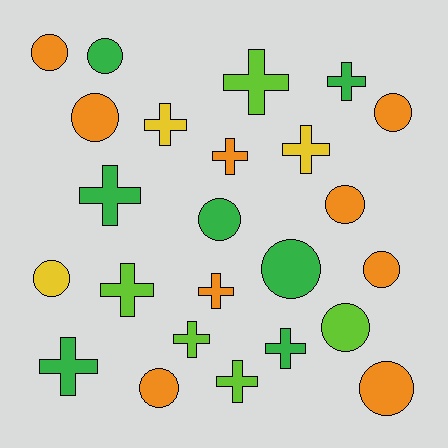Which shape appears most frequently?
Cross, with 12 objects.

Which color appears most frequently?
Orange, with 9 objects.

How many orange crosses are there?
There are 2 orange crosses.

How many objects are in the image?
There are 24 objects.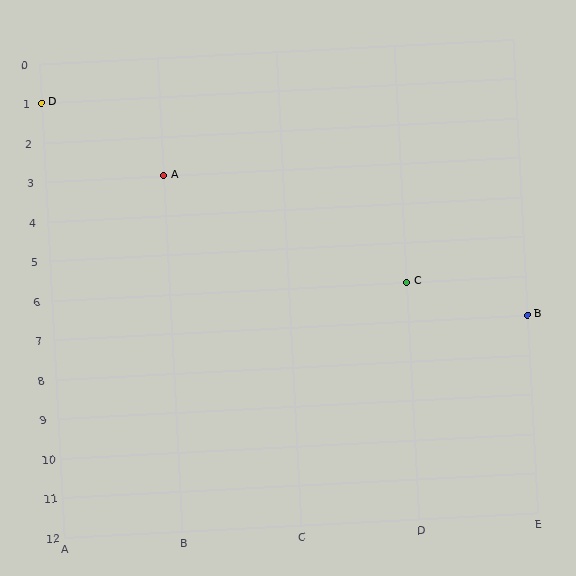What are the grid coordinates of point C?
Point C is at grid coordinates (D, 6).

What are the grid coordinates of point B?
Point B is at grid coordinates (E, 7).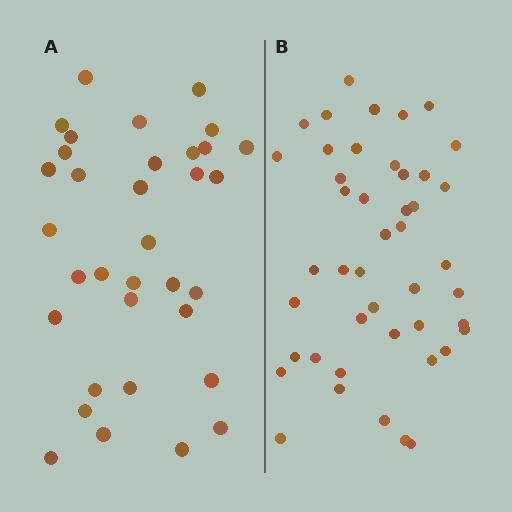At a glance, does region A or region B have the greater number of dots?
Region B (the right region) has more dots.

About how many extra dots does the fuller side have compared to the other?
Region B has roughly 12 or so more dots than region A.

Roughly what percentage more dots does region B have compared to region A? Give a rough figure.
About 30% more.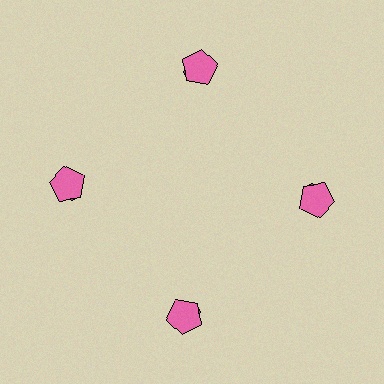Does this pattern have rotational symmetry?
Yes, this pattern has 4-fold rotational symmetry. It looks the same after rotating 90 degrees around the center.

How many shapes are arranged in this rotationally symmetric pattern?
There are 8 shapes, arranged in 4 groups of 2.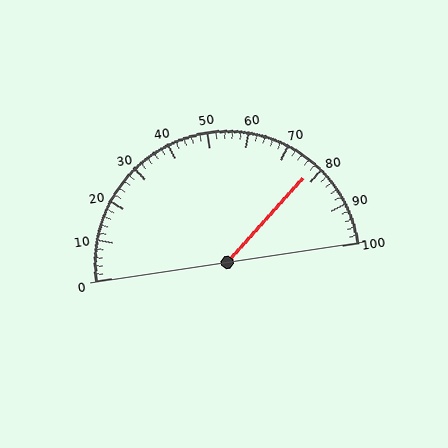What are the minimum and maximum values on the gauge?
The gauge ranges from 0 to 100.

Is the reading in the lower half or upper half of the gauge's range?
The reading is in the upper half of the range (0 to 100).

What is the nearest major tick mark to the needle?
The nearest major tick mark is 80.